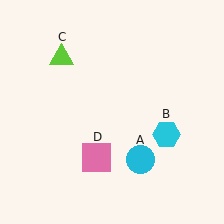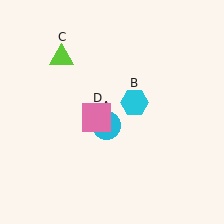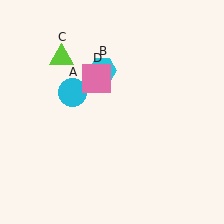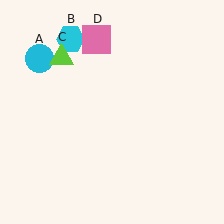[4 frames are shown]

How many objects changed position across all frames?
3 objects changed position: cyan circle (object A), cyan hexagon (object B), pink square (object D).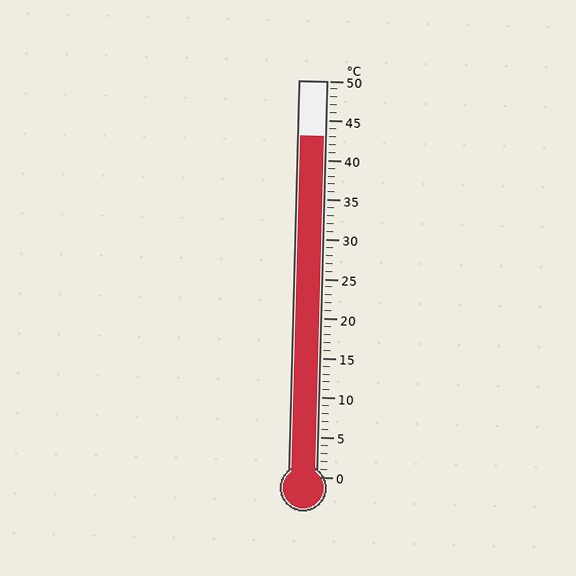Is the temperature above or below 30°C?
The temperature is above 30°C.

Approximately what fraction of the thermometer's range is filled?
The thermometer is filled to approximately 85% of its range.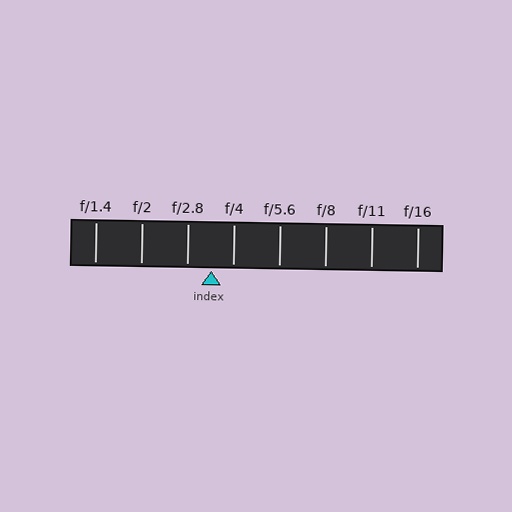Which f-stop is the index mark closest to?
The index mark is closest to f/4.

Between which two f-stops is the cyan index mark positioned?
The index mark is between f/2.8 and f/4.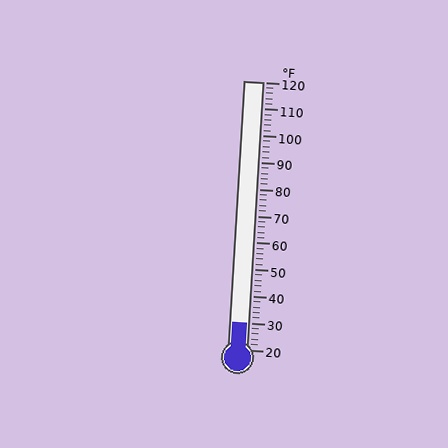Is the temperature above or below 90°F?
The temperature is below 90°F.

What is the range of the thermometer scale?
The thermometer scale ranges from 20°F to 120°F.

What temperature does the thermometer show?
The thermometer shows approximately 30°F.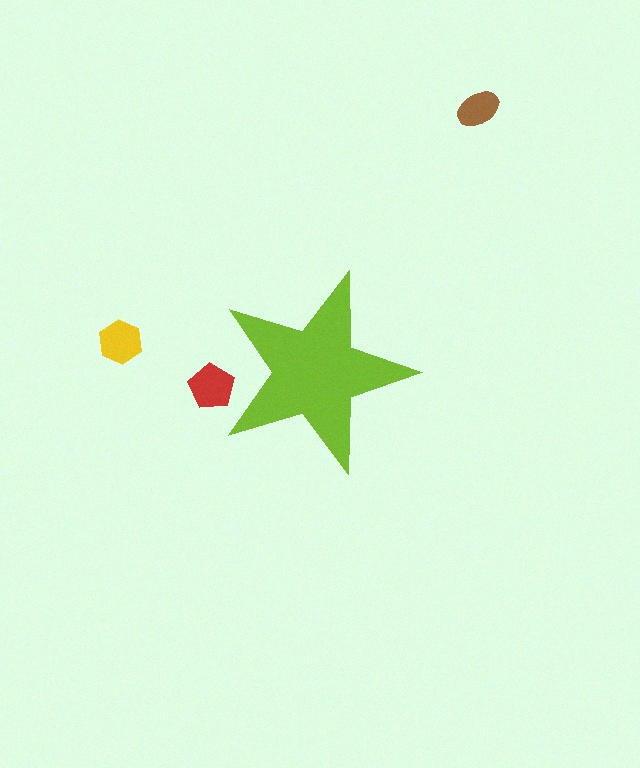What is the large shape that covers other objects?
A lime star.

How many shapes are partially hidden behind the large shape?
1 shape is partially hidden.